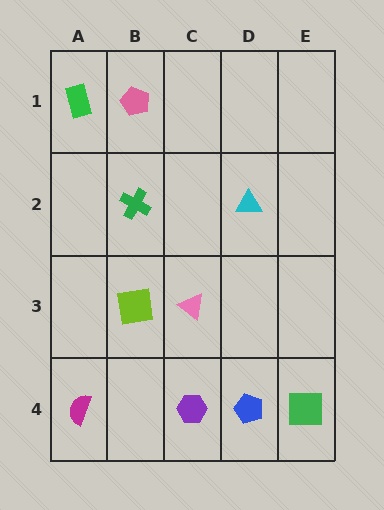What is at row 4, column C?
A purple hexagon.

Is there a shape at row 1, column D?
No, that cell is empty.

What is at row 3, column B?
A lime square.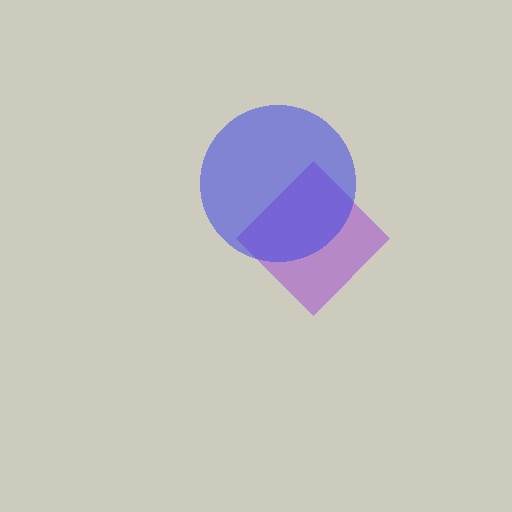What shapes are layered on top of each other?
The layered shapes are: a purple diamond, a blue circle.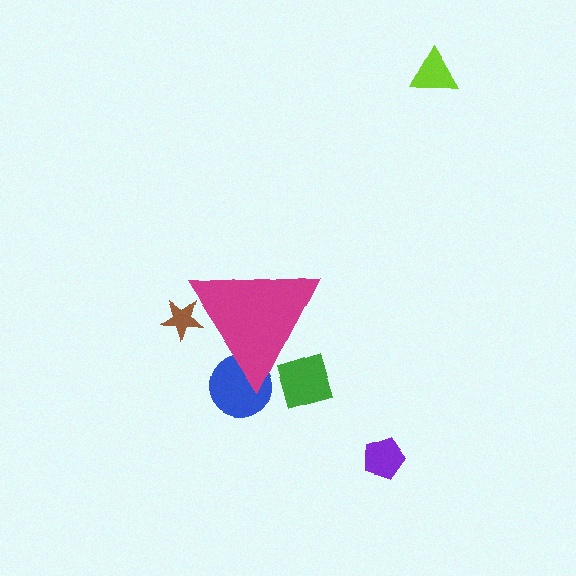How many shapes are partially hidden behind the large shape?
3 shapes are partially hidden.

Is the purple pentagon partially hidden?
No, the purple pentagon is fully visible.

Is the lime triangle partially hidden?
No, the lime triangle is fully visible.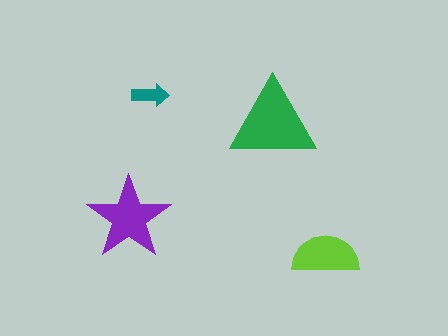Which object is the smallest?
The teal arrow.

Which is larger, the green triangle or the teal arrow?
The green triangle.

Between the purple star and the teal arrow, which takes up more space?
The purple star.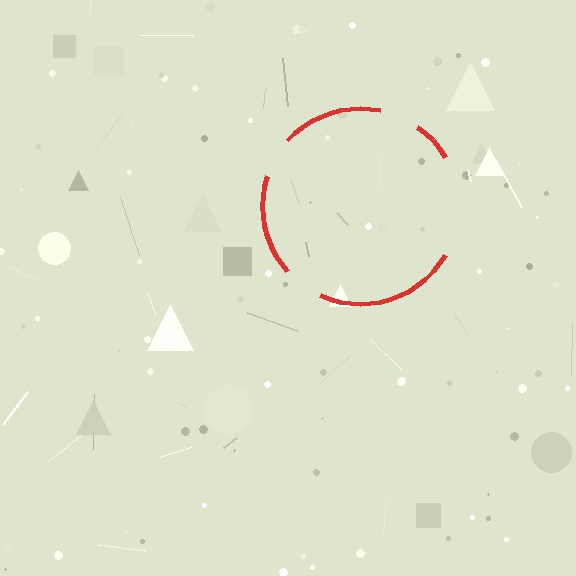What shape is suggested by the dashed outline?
The dashed outline suggests a circle.